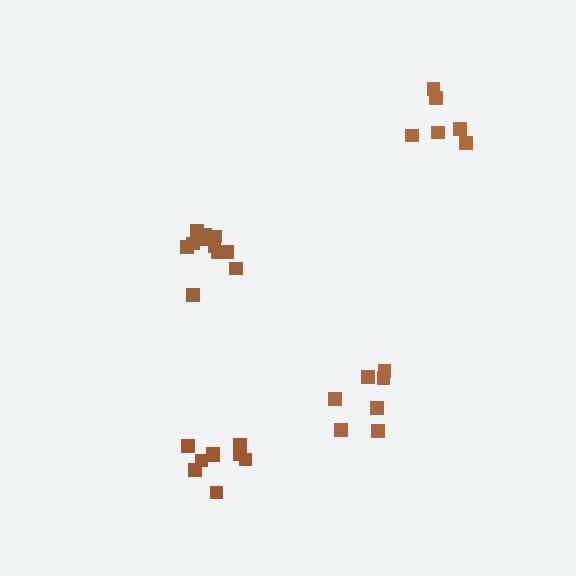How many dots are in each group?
Group 1: 7 dots, Group 2: 11 dots, Group 3: 6 dots, Group 4: 9 dots (33 total).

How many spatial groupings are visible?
There are 4 spatial groupings.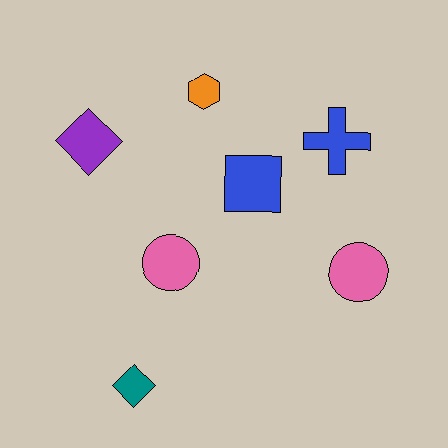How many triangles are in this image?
There are no triangles.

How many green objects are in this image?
There are no green objects.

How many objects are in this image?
There are 7 objects.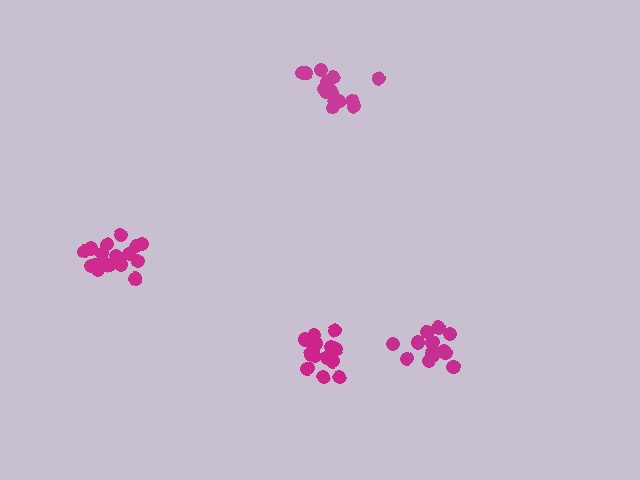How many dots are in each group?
Group 1: 17 dots, Group 2: 15 dots, Group 3: 14 dots, Group 4: 15 dots (61 total).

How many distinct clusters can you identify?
There are 4 distinct clusters.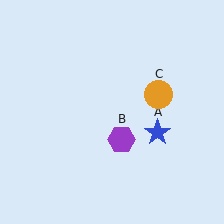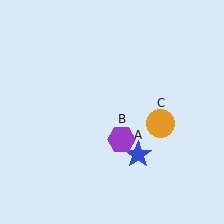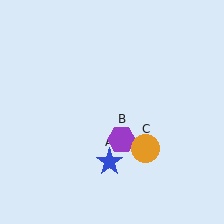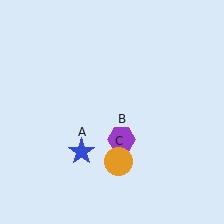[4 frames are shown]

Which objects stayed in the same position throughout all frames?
Purple hexagon (object B) remained stationary.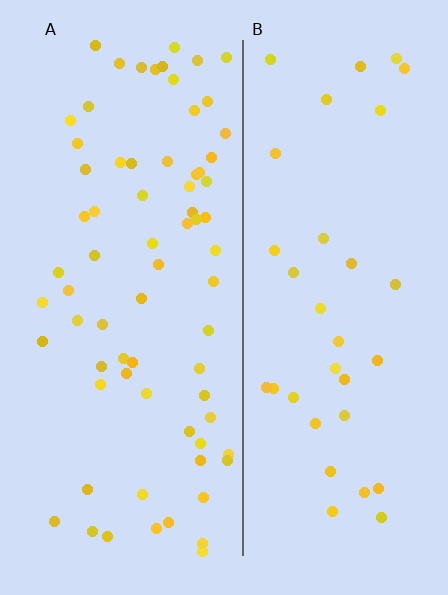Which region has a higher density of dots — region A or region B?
A (the left).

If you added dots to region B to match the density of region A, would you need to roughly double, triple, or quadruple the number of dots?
Approximately double.